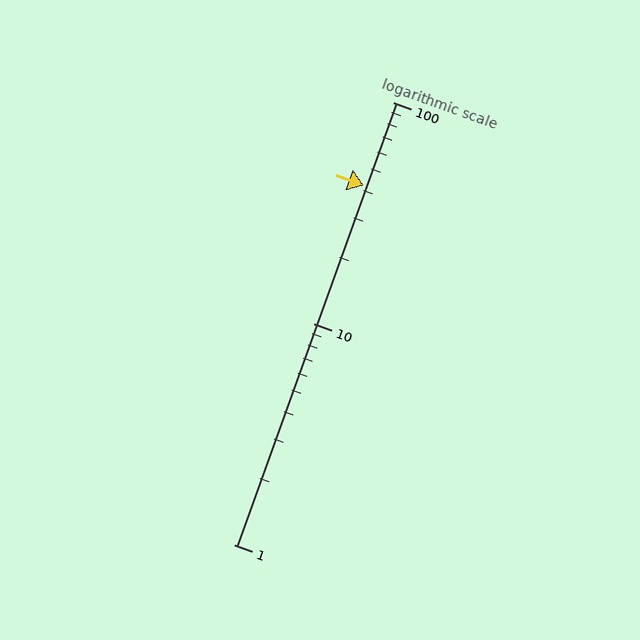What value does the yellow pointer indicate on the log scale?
The pointer indicates approximately 42.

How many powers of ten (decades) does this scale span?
The scale spans 2 decades, from 1 to 100.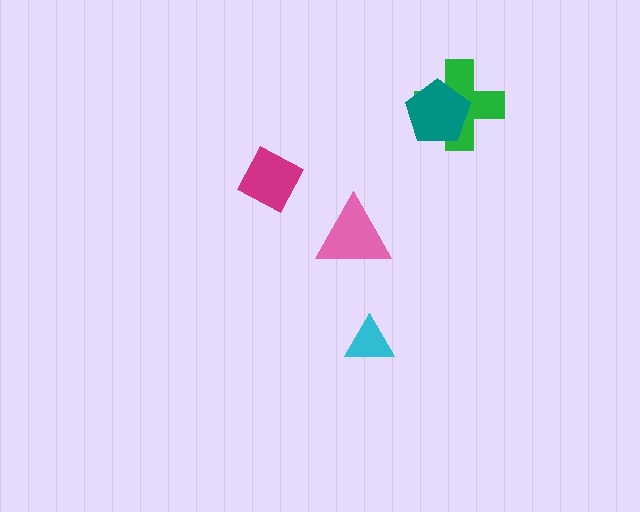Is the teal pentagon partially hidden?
No, no other shape covers it.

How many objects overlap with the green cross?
1 object overlaps with the green cross.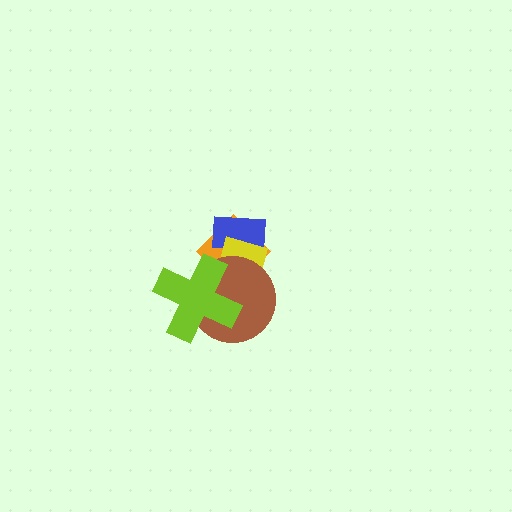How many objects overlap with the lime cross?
3 objects overlap with the lime cross.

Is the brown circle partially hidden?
Yes, it is partially covered by another shape.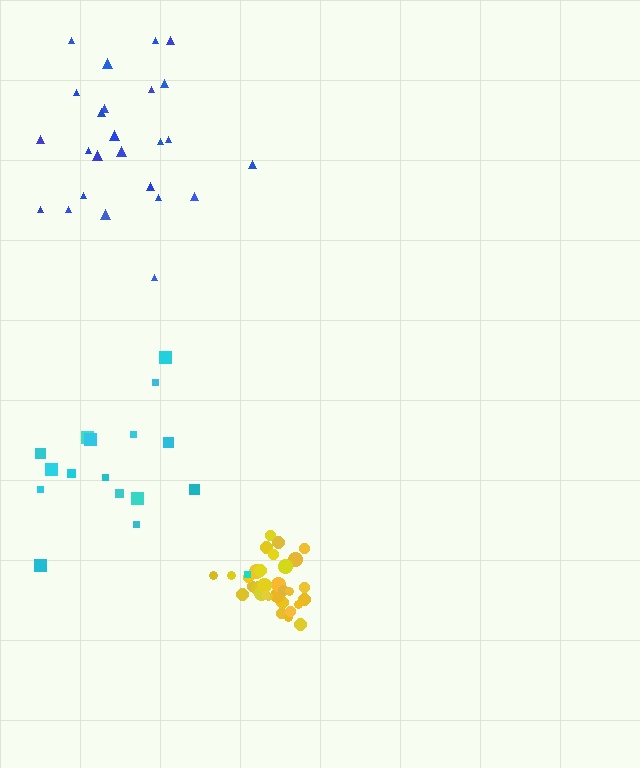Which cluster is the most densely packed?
Yellow.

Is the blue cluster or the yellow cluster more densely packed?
Yellow.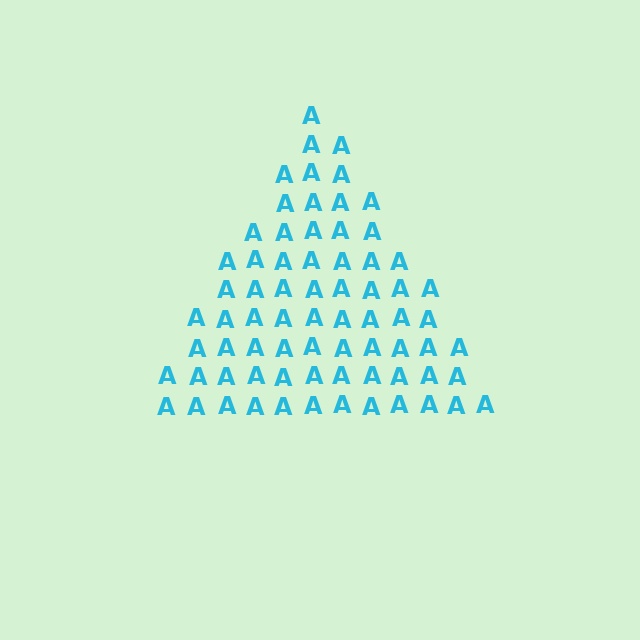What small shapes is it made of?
It is made of small letter A's.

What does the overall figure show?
The overall figure shows a triangle.